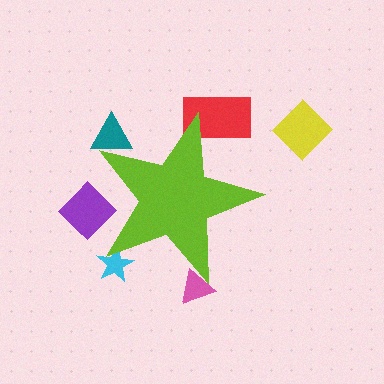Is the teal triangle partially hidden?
Yes, the teal triangle is partially hidden behind the lime star.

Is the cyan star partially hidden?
Yes, the cyan star is partially hidden behind the lime star.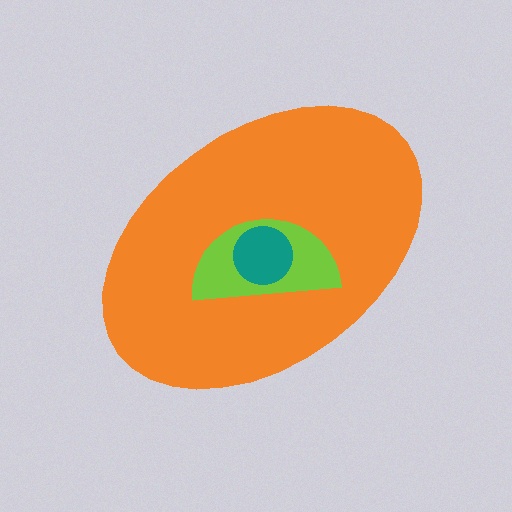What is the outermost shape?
The orange ellipse.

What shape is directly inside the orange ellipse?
The lime semicircle.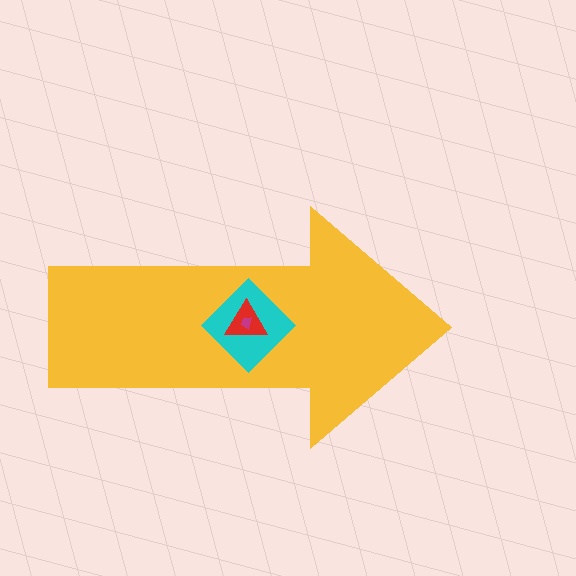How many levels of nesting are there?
4.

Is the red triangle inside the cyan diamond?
Yes.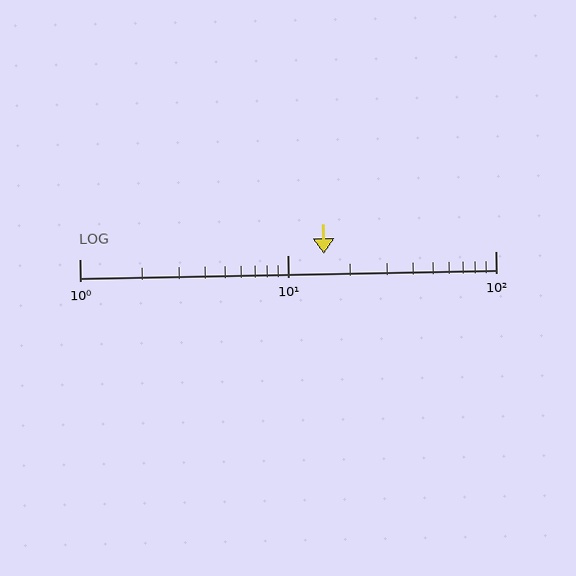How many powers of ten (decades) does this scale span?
The scale spans 2 decades, from 1 to 100.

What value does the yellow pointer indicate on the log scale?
The pointer indicates approximately 15.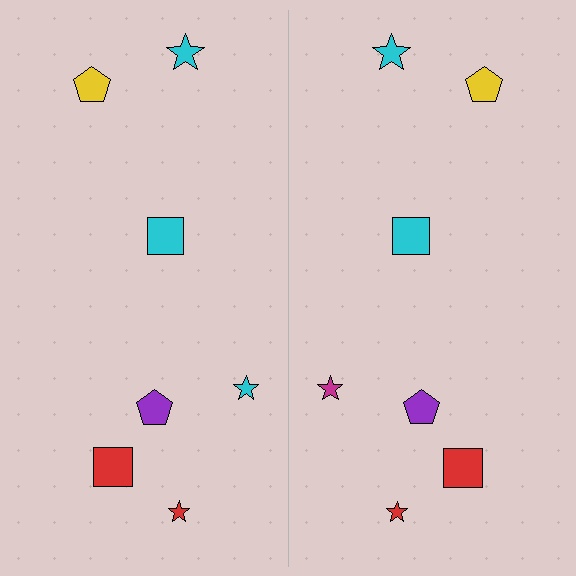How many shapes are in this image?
There are 14 shapes in this image.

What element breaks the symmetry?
The magenta star on the right side breaks the symmetry — its mirror counterpart is cyan.